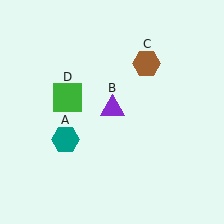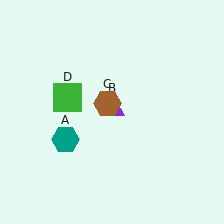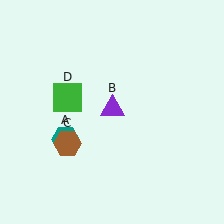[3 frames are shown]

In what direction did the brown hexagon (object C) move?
The brown hexagon (object C) moved down and to the left.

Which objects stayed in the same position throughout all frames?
Teal hexagon (object A) and purple triangle (object B) and green square (object D) remained stationary.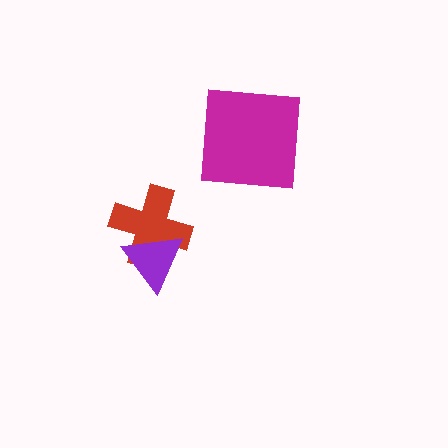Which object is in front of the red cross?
The purple triangle is in front of the red cross.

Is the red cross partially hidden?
Yes, it is partially covered by another shape.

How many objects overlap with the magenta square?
0 objects overlap with the magenta square.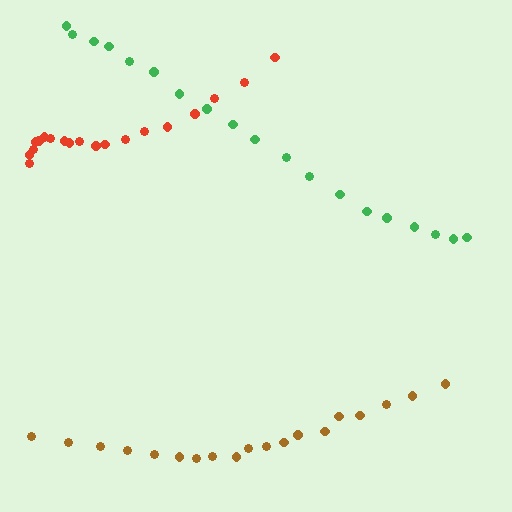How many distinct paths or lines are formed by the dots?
There are 3 distinct paths.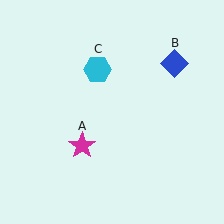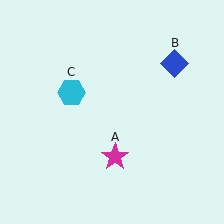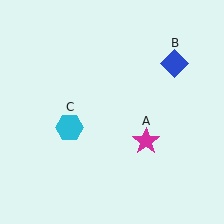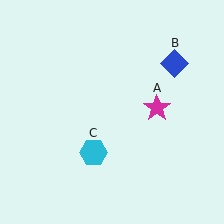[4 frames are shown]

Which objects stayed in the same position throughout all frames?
Blue diamond (object B) remained stationary.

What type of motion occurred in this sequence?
The magenta star (object A), cyan hexagon (object C) rotated counterclockwise around the center of the scene.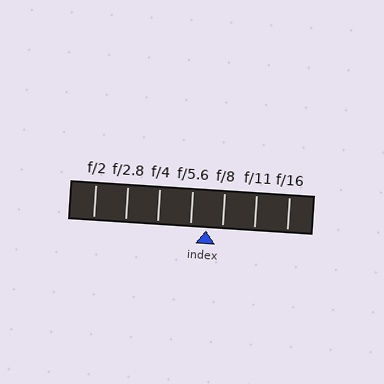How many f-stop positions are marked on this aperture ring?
There are 7 f-stop positions marked.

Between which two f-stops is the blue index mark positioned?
The index mark is between f/5.6 and f/8.